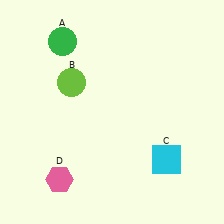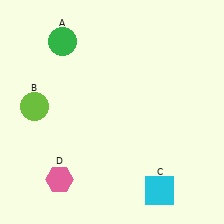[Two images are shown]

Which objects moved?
The objects that moved are: the lime circle (B), the cyan square (C).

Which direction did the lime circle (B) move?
The lime circle (B) moved left.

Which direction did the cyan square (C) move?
The cyan square (C) moved down.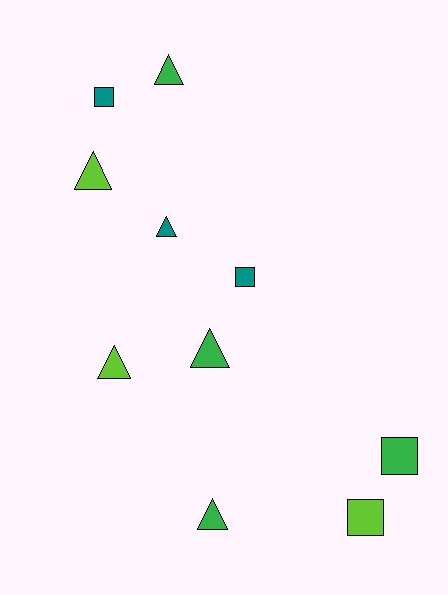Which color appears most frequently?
Green, with 4 objects.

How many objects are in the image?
There are 10 objects.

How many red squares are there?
There are no red squares.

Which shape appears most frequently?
Triangle, with 6 objects.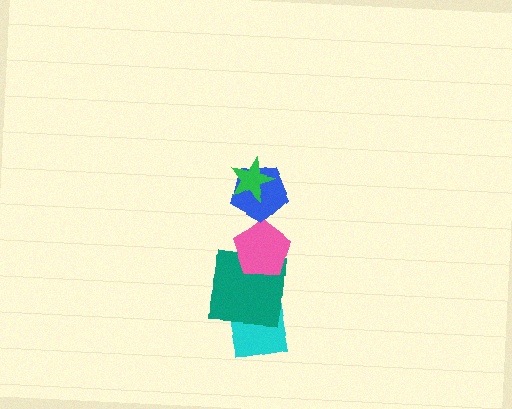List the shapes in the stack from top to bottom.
From top to bottom: the green star, the blue pentagon, the pink pentagon, the teal square, the cyan square.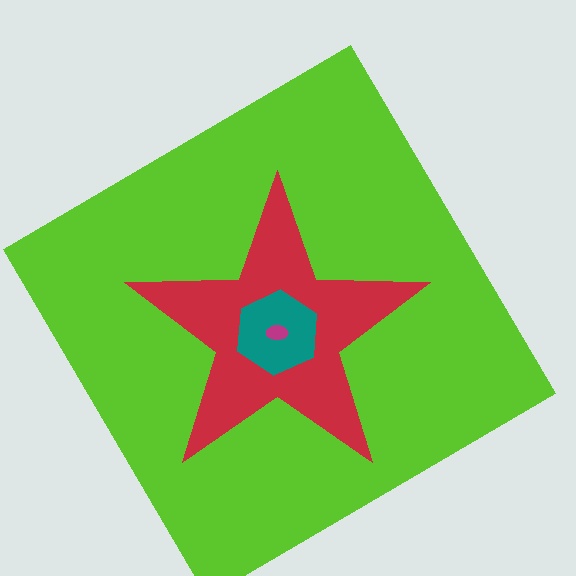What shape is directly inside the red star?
The teal hexagon.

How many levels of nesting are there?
4.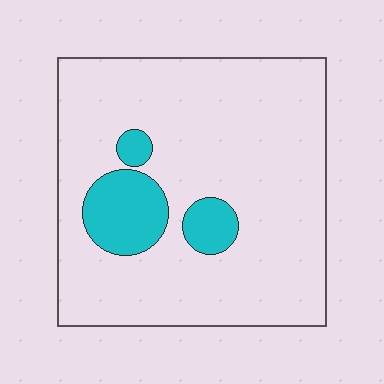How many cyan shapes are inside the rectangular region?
3.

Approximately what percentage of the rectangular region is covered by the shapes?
Approximately 15%.